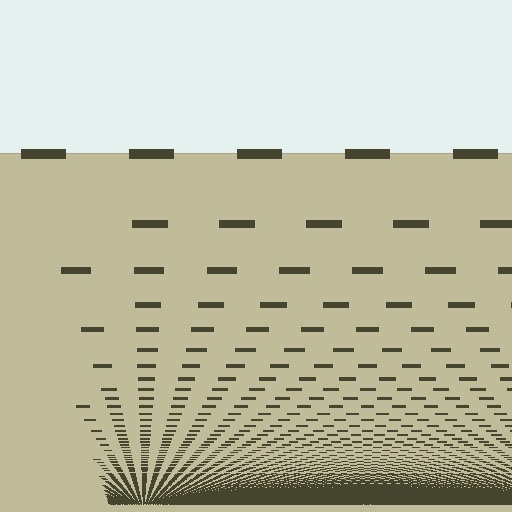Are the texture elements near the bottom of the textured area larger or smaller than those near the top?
Smaller. The gradient is inverted — elements near the bottom are smaller and denser.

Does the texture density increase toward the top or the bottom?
Density increases toward the bottom.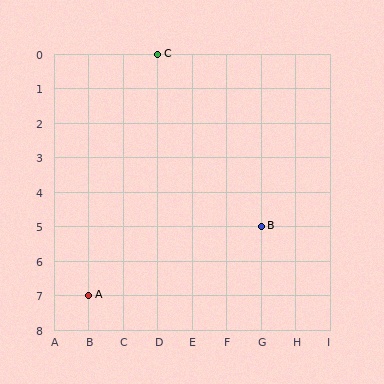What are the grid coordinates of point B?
Point B is at grid coordinates (G, 5).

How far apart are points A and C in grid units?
Points A and C are 2 columns and 7 rows apart (about 7.3 grid units diagonally).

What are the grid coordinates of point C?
Point C is at grid coordinates (D, 0).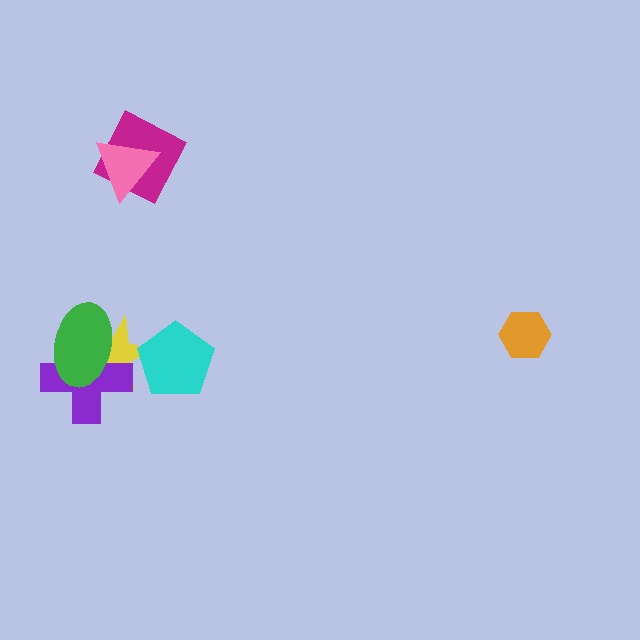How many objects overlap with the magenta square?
1 object overlaps with the magenta square.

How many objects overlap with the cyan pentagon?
1 object overlaps with the cyan pentagon.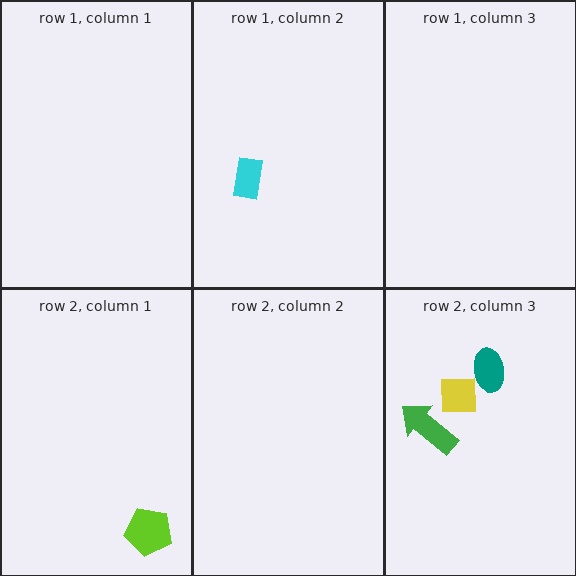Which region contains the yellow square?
The row 2, column 3 region.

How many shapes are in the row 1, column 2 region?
1.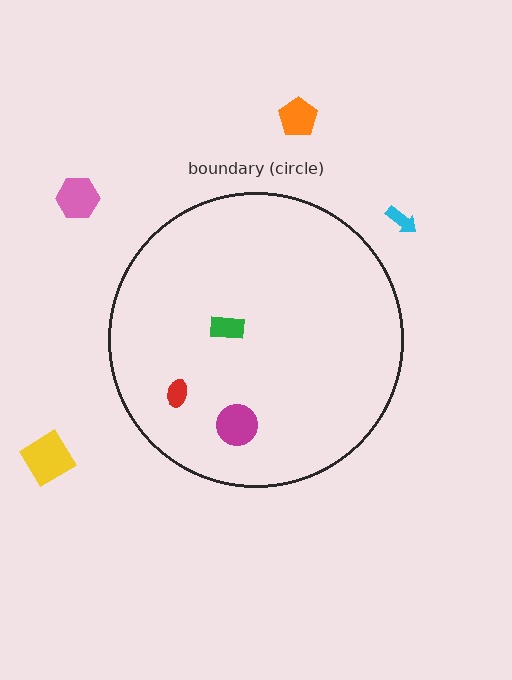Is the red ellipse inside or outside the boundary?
Inside.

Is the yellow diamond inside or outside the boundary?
Outside.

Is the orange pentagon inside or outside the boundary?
Outside.